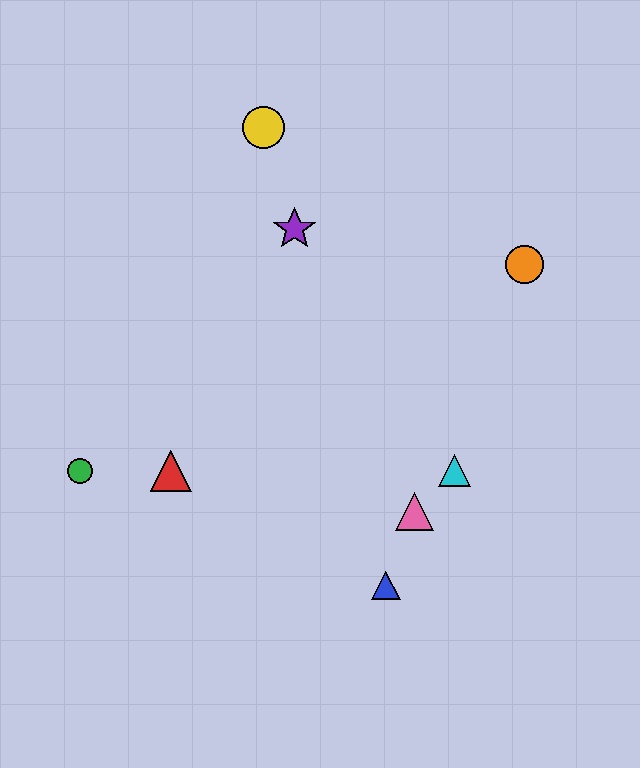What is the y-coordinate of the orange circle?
The orange circle is at y≈265.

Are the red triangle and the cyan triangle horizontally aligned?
Yes, both are at y≈471.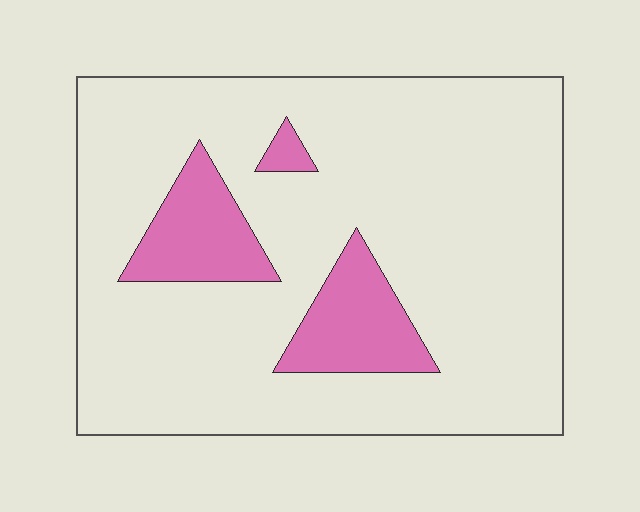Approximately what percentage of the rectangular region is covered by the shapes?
Approximately 15%.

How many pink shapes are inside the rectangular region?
3.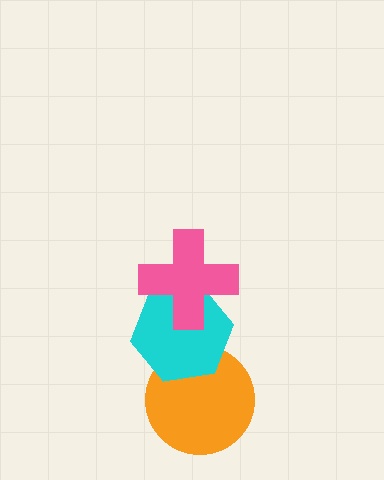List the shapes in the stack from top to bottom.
From top to bottom: the pink cross, the cyan hexagon, the orange circle.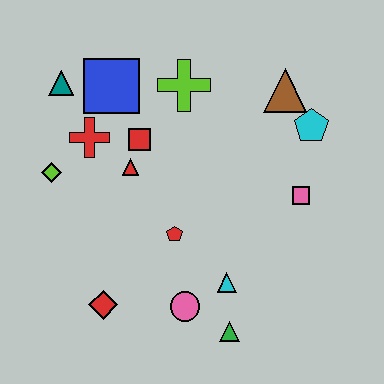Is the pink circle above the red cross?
No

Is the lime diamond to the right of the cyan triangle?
No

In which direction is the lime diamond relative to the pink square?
The lime diamond is to the left of the pink square.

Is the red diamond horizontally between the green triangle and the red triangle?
No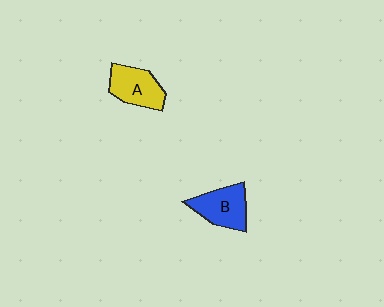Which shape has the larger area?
Shape B (blue).